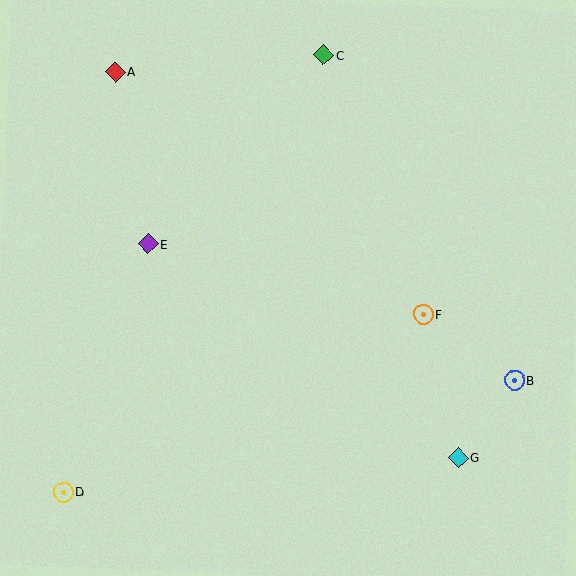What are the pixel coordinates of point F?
Point F is at (423, 315).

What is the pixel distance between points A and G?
The distance between A and G is 516 pixels.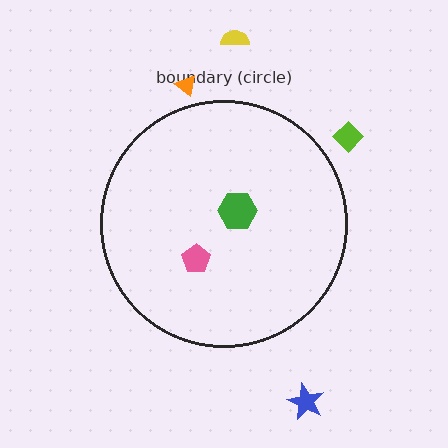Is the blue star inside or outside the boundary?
Outside.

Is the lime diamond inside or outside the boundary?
Outside.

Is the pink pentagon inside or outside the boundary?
Inside.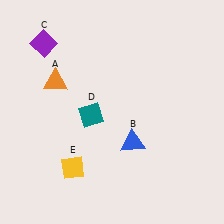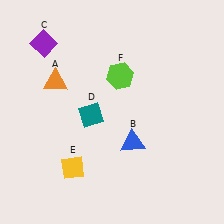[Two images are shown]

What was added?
A lime hexagon (F) was added in Image 2.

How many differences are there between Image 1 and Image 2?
There is 1 difference between the two images.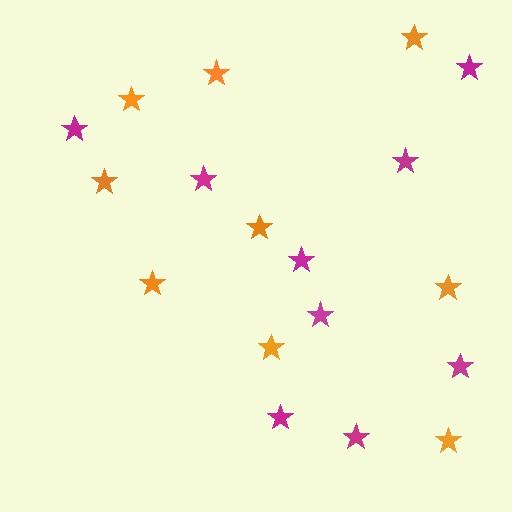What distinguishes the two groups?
There are 2 groups: one group of orange stars (9) and one group of magenta stars (9).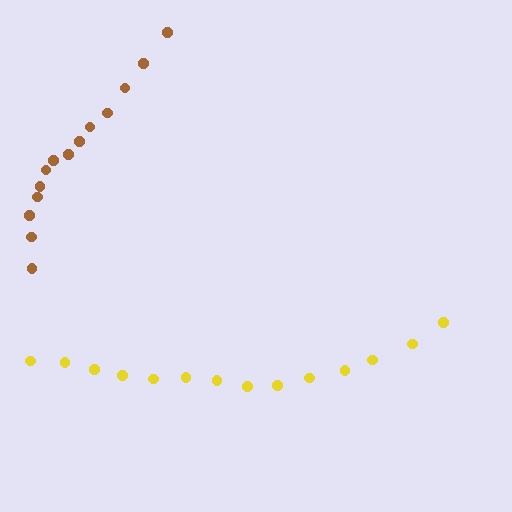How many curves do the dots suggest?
There are 2 distinct paths.